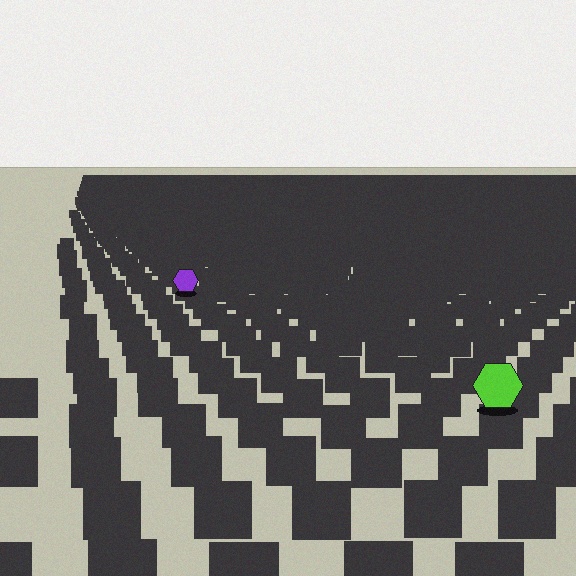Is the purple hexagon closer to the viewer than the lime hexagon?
No. The lime hexagon is closer — you can tell from the texture gradient: the ground texture is coarser near it.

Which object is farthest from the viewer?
The purple hexagon is farthest from the viewer. It appears smaller and the ground texture around it is denser.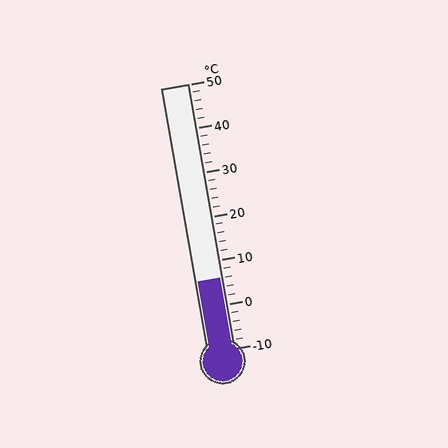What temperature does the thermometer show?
The thermometer shows approximately 6°C.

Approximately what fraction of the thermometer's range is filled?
The thermometer is filled to approximately 25% of its range.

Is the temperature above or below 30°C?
The temperature is below 30°C.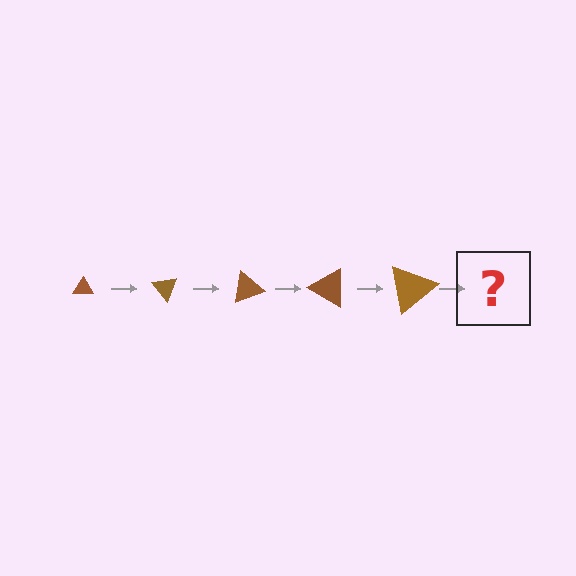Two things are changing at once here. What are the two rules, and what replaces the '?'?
The two rules are that the triangle grows larger each step and it rotates 50 degrees each step. The '?' should be a triangle, larger than the previous one and rotated 250 degrees from the start.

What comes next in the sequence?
The next element should be a triangle, larger than the previous one and rotated 250 degrees from the start.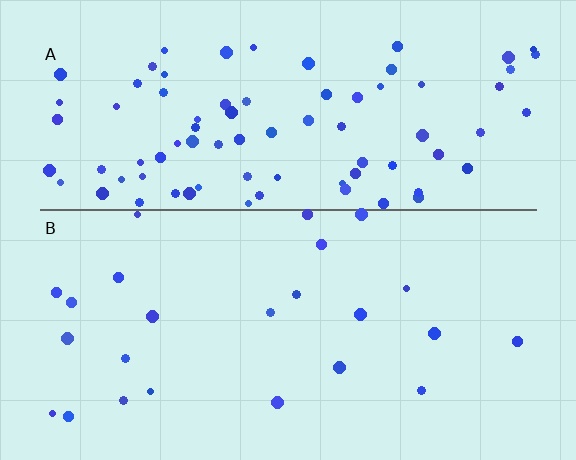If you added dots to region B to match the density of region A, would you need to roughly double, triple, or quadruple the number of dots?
Approximately triple.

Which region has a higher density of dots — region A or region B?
A (the top).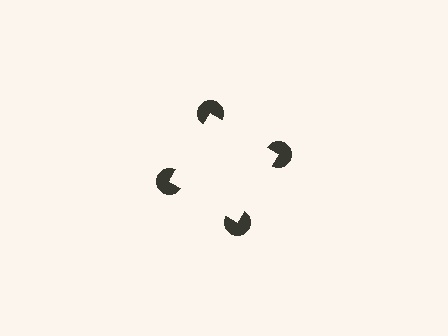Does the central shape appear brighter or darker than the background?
It typically appears slightly brighter than the background, even though no actual brightness change is drawn.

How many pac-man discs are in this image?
There are 4 — one at each vertex of the illusory square.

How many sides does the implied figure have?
4 sides.